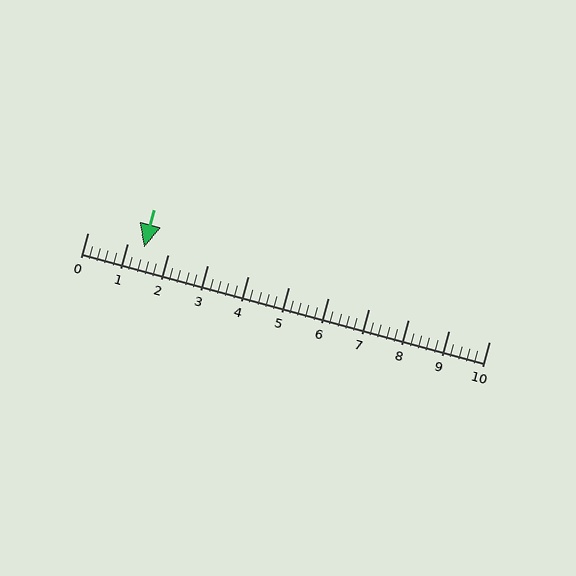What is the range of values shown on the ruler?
The ruler shows values from 0 to 10.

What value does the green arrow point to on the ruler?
The green arrow points to approximately 1.4.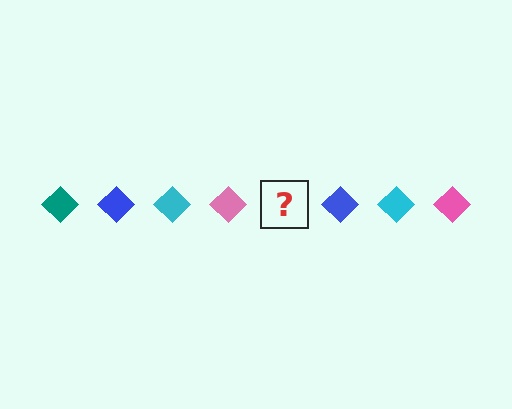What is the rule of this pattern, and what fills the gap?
The rule is that the pattern cycles through teal, blue, cyan, pink diamonds. The gap should be filled with a teal diamond.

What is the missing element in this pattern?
The missing element is a teal diamond.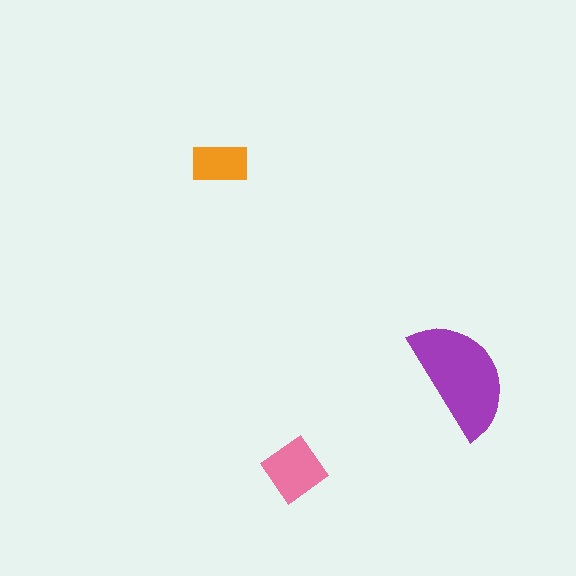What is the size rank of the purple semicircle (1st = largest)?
1st.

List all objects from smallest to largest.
The orange rectangle, the pink diamond, the purple semicircle.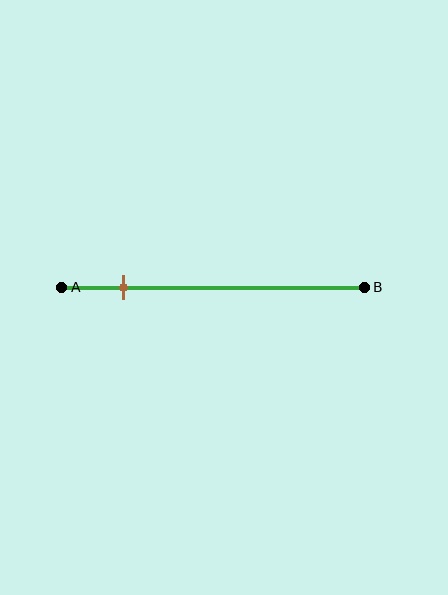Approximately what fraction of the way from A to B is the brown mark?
The brown mark is approximately 20% of the way from A to B.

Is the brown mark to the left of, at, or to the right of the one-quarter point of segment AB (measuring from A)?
The brown mark is to the left of the one-quarter point of segment AB.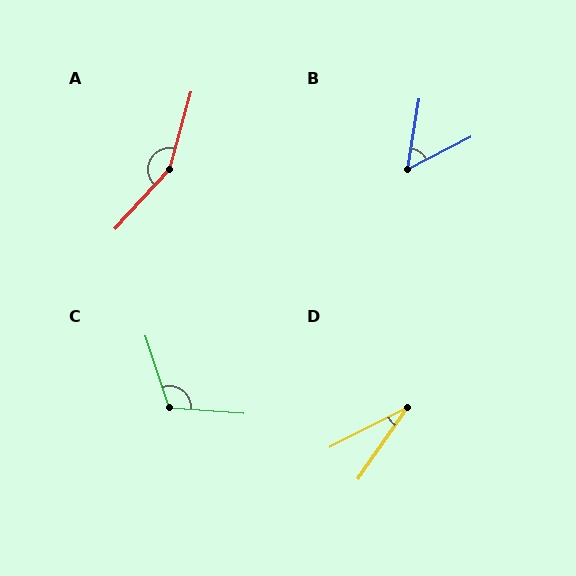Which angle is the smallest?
D, at approximately 28 degrees.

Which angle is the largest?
A, at approximately 153 degrees.